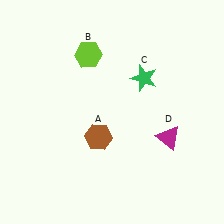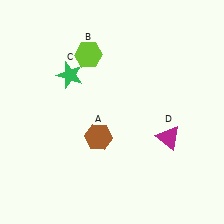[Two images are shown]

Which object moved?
The green star (C) moved left.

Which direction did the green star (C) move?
The green star (C) moved left.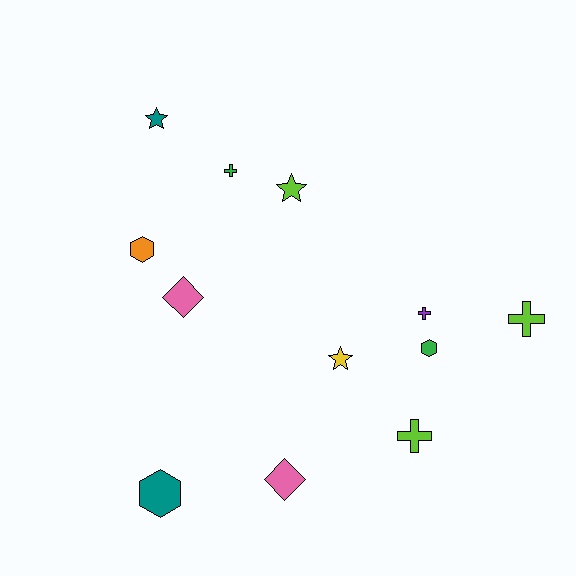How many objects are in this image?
There are 12 objects.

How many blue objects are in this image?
There are no blue objects.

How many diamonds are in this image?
There are 2 diamonds.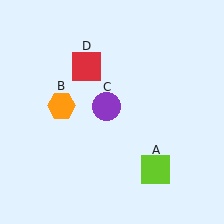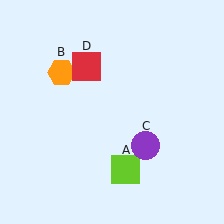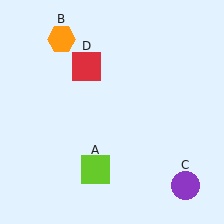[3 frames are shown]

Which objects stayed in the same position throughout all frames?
Red square (object D) remained stationary.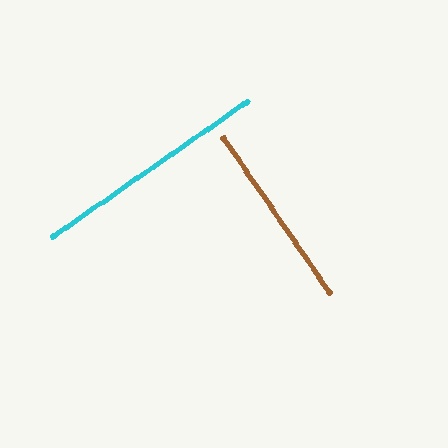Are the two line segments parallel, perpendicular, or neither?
Perpendicular — they meet at approximately 90°.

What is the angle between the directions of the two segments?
Approximately 90 degrees.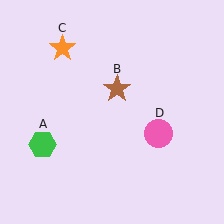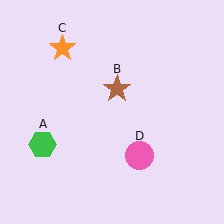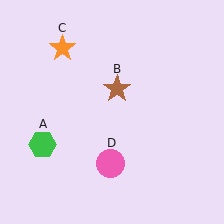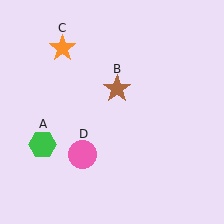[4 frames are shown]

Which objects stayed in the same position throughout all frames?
Green hexagon (object A) and brown star (object B) and orange star (object C) remained stationary.